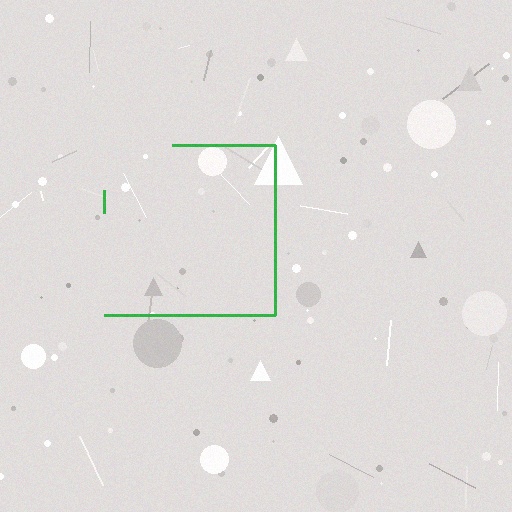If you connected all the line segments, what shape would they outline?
They would outline a square.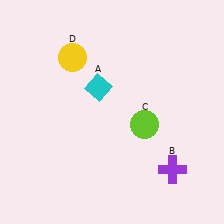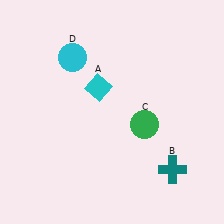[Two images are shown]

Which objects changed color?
B changed from purple to teal. C changed from lime to green. D changed from yellow to cyan.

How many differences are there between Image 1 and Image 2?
There are 3 differences between the two images.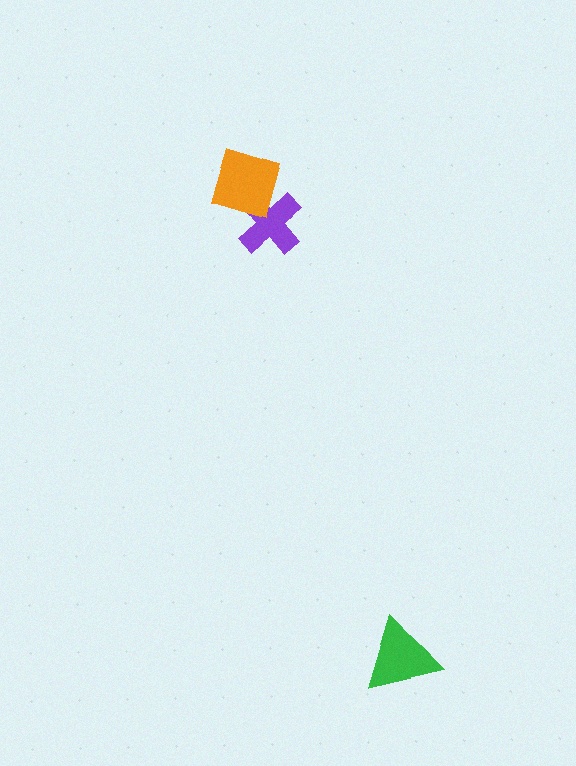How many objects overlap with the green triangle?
0 objects overlap with the green triangle.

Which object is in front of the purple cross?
The orange diamond is in front of the purple cross.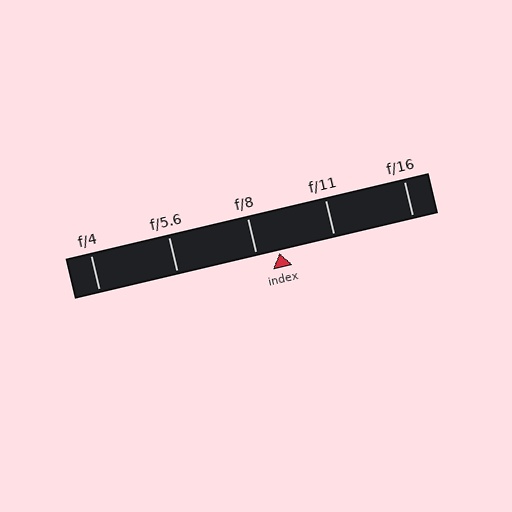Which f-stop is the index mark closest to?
The index mark is closest to f/8.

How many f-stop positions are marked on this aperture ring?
There are 5 f-stop positions marked.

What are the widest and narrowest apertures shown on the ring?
The widest aperture shown is f/4 and the narrowest is f/16.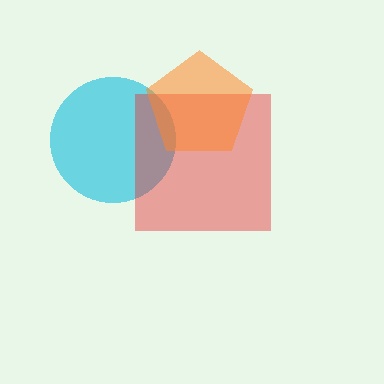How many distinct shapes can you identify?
There are 3 distinct shapes: a cyan circle, a red square, an orange pentagon.